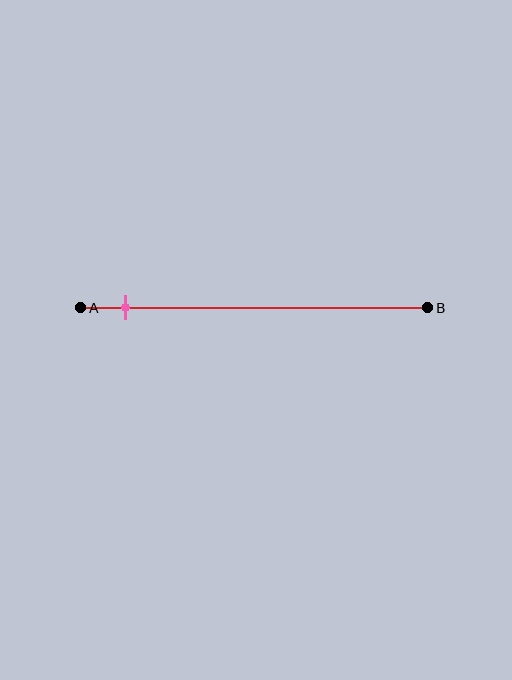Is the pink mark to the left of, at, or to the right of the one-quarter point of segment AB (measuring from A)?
The pink mark is to the left of the one-quarter point of segment AB.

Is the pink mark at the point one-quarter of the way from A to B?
No, the mark is at about 15% from A, not at the 25% one-quarter point.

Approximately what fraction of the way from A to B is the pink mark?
The pink mark is approximately 15% of the way from A to B.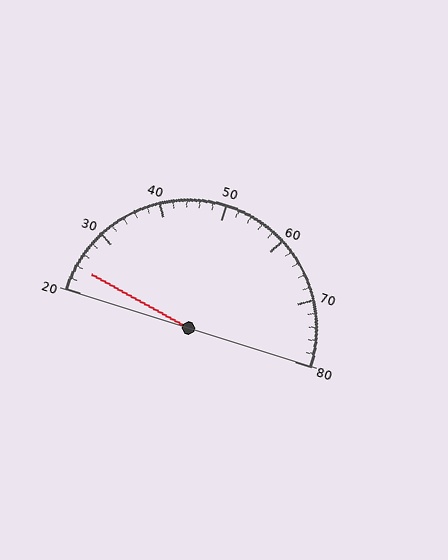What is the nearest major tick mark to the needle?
The nearest major tick mark is 20.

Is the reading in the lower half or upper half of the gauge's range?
The reading is in the lower half of the range (20 to 80).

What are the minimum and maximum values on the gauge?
The gauge ranges from 20 to 80.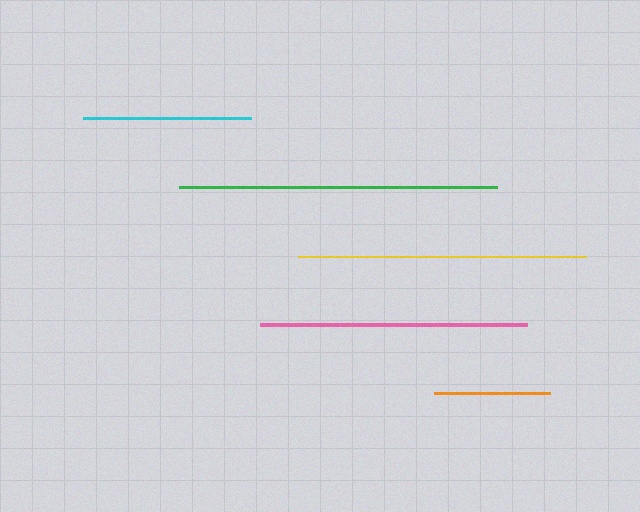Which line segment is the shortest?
The orange line is the shortest at approximately 116 pixels.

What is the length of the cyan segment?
The cyan segment is approximately 169 pixels long.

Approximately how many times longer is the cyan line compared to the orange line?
The cyan line is approximately 1.5 times the length of the orange line.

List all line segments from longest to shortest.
From longest to shortest: green, yellow, pink, cyan, orange.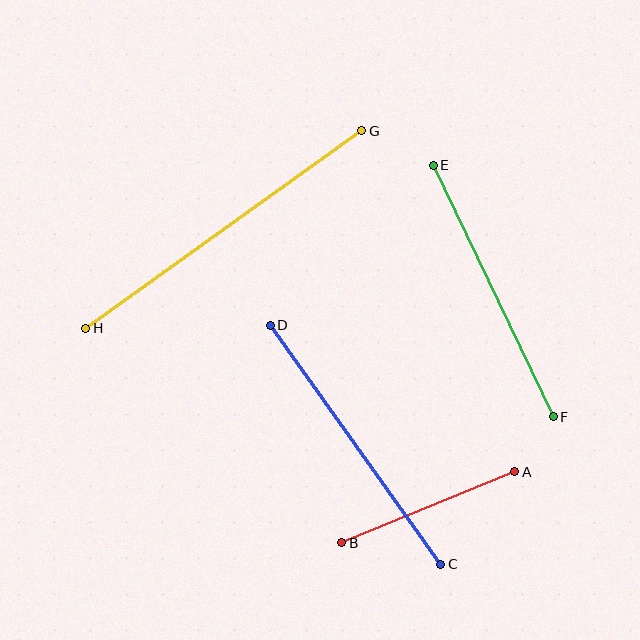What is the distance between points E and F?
The distance is approximately 279 pixels.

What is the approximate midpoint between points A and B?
The midpoint is at approximately (428, 507) pixels.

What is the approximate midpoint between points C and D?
The midpoint is at approximately (355, 445) pixels.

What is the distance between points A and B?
The distance is approximately 187 pixels.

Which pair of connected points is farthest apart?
Points G and H are farthest apart.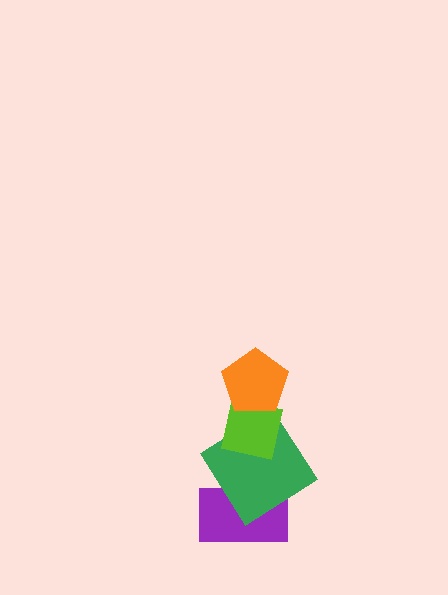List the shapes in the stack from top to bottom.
From top to bottom: the orange pentagon, the lime square, the green diamond, the purple rectangle.